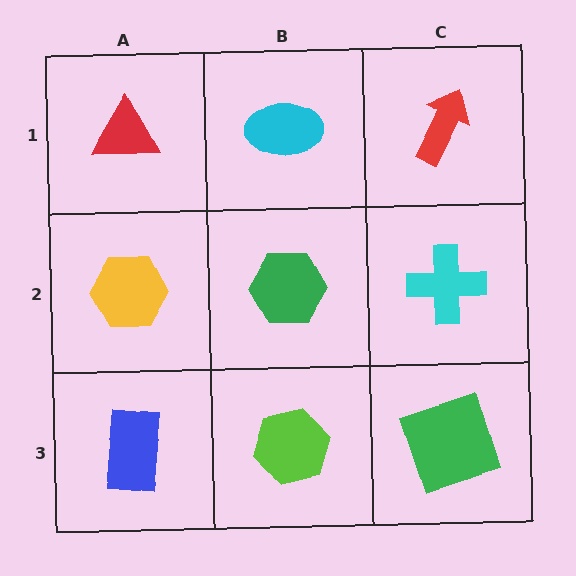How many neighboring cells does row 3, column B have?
3.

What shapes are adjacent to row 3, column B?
A green hexagon (row 2, column B), a blue rectangle (row 3, column A), a green square (row 3, column C).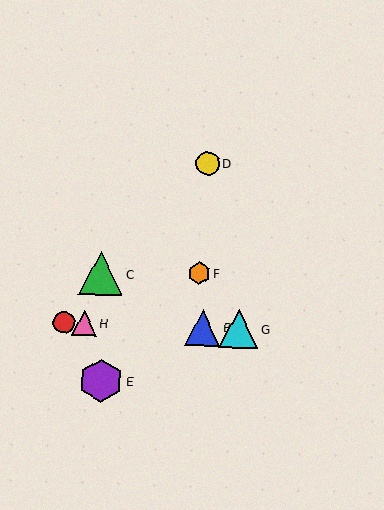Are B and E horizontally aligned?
No, B is at y≈328 and E is at y≈381.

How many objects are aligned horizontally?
4 objects (A, B, G, H) are aligned horizontally.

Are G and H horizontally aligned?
Yes, both are at y≈329.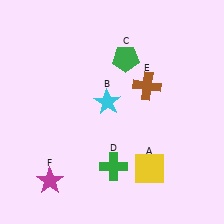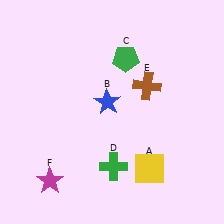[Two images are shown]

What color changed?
The star (B) changed from cyan in Image 1 to blue in Image 2.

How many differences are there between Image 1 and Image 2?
There is 1 difference between the two images.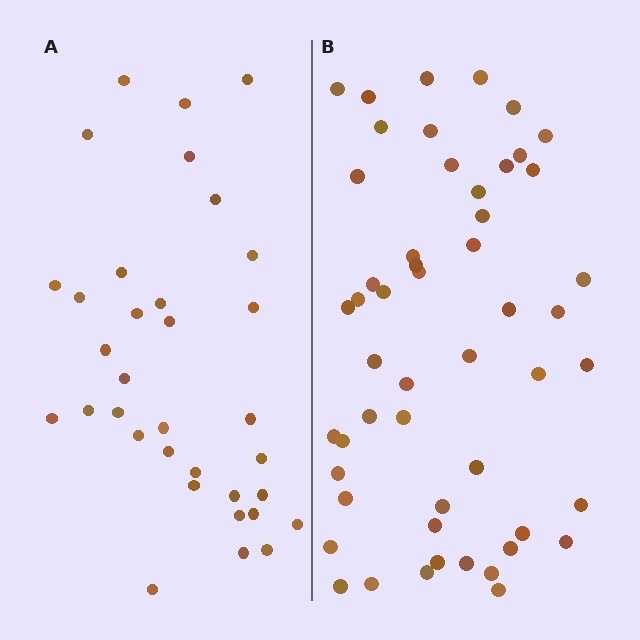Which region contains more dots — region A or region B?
Region B (the right region) has more dots.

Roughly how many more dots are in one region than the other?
Region B has approximately 20 more dots than region A.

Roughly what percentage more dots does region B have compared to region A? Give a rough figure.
About 55% more.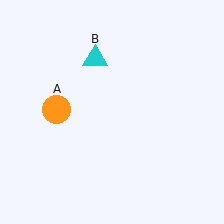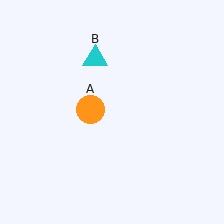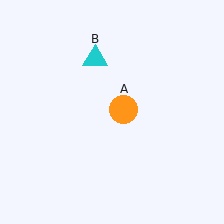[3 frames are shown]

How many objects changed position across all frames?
1 object changed position: orange circle (object A).